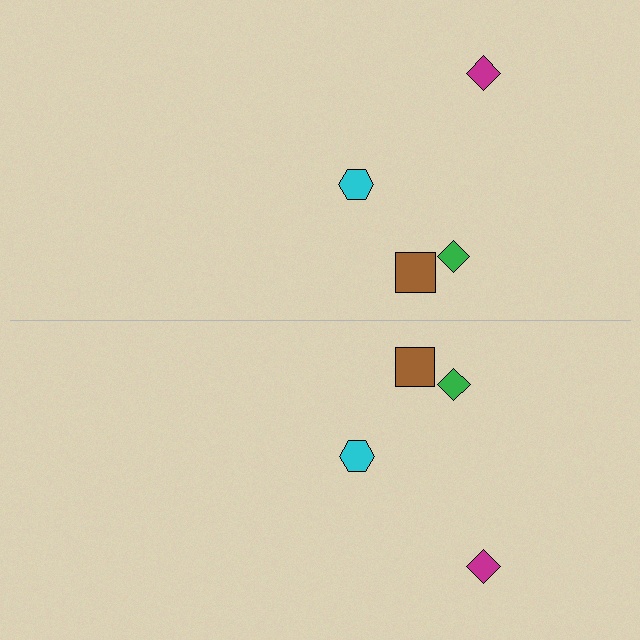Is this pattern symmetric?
Yes, this pattern has bilateral (reflection) symmetry.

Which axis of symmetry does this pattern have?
The pattern has a horizontal axis of symmetry running through the center of the image.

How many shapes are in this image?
There are 8 shapes in this image.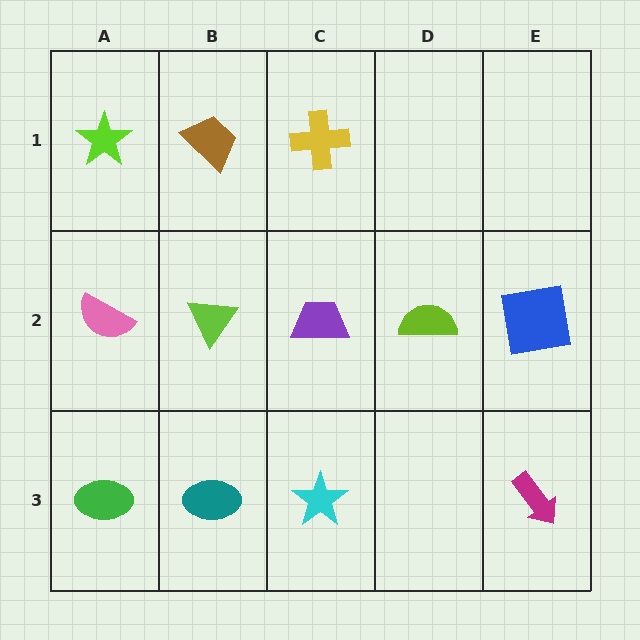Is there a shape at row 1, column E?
No, that cell is empty.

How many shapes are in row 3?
4 shapes.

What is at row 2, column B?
A lime triangle.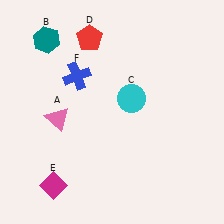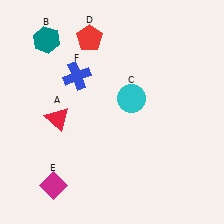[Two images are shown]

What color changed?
The triangle (A) changed from pink in Image 1 to red in Image 2.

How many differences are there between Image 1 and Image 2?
There is 1 difference between the two images.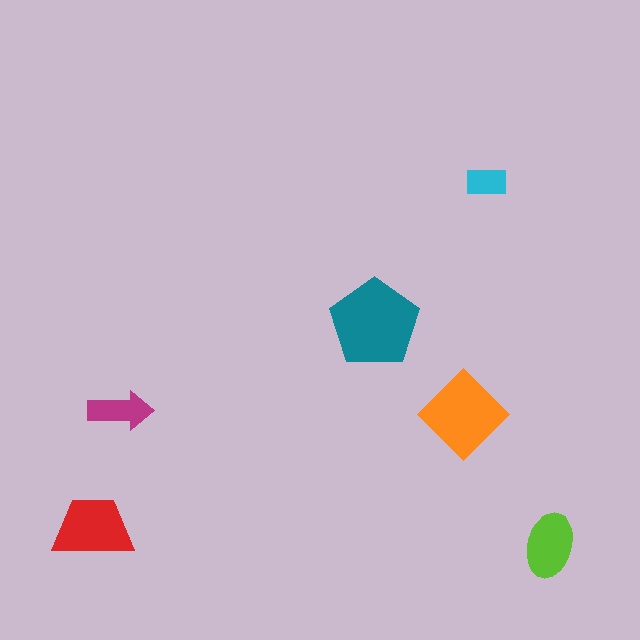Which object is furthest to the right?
The lime ellipse is rightmost.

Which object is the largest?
The teal pentagon.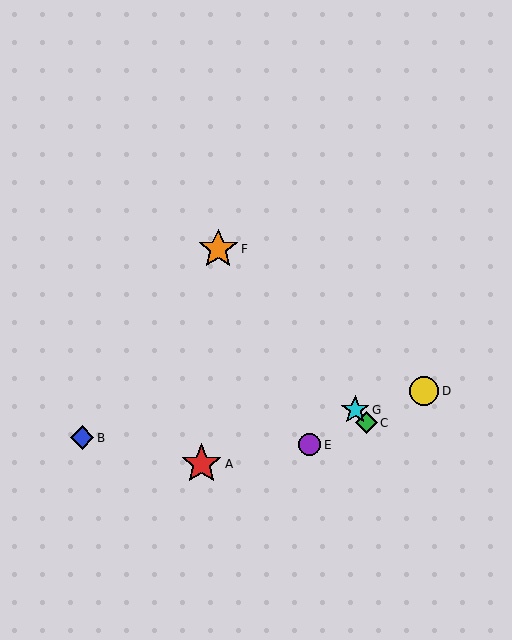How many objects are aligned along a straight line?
3 objects (C, F, G) are aligned along a straight line.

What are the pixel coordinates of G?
Object G is at (355, 410).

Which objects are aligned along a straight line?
Objects C, F, G are aligned along a straight line.